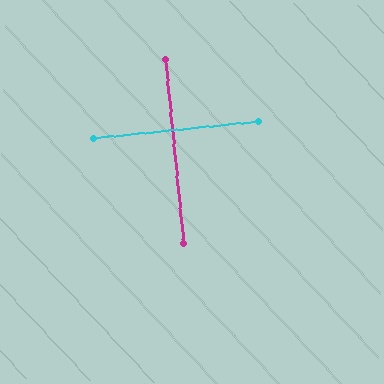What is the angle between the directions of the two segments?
Approximately 90 degrees.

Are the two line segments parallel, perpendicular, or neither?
Perpendicular — they meet at approximately 90°.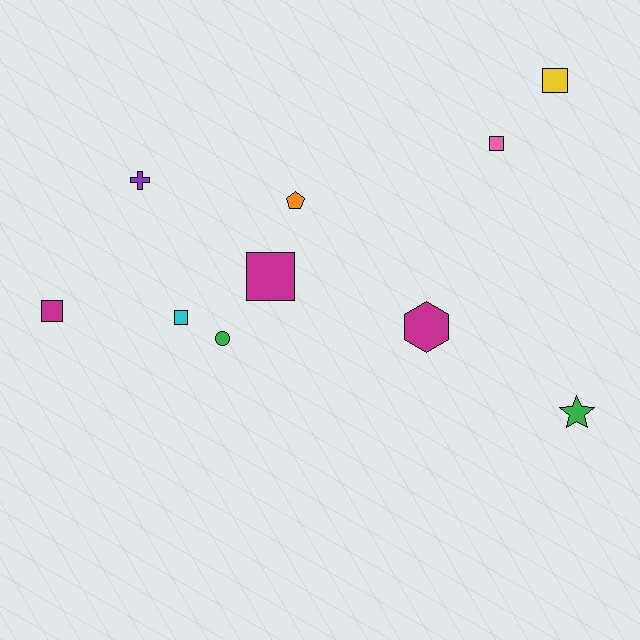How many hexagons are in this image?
There is 1 hexagon.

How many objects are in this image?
There are 10 objects.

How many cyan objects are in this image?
There is 1 cyan object.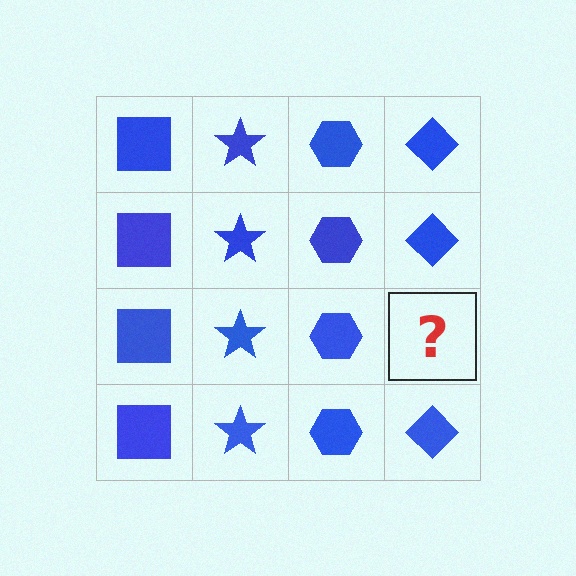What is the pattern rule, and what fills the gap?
The rule is that each column has a consistent shape. The gap should be filled with a blue diamond.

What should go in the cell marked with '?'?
The missing cell should contain a blue diamond.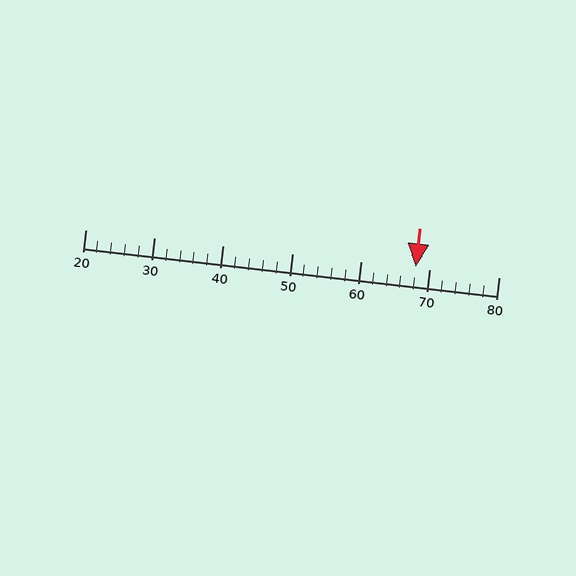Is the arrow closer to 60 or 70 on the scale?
The arrow is closer to 70.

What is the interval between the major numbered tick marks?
The major tick marks are spaced 10 units apart.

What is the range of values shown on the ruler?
The ruler shows values from 20 to 80.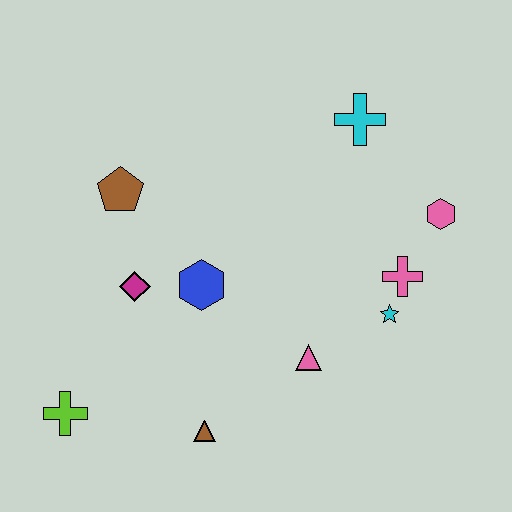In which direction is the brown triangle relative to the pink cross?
The brown triangle is to the left of the pink cross.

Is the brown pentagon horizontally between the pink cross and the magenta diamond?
No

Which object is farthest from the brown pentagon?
The pink hexagon is farthest from the brown pentagon.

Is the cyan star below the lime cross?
No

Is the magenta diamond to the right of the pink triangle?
No